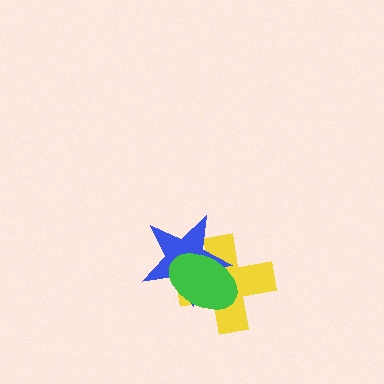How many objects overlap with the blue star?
2 objects overlap with the blue star.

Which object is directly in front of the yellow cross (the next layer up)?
The blue star is directly in front of the yellow cross.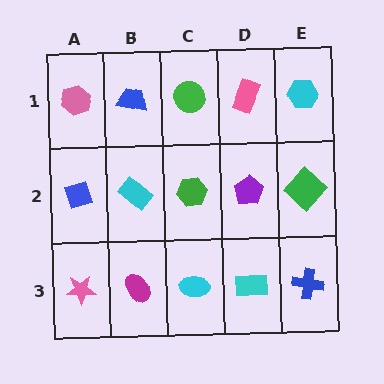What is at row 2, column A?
A blue diamond.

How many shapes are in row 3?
5 shapes.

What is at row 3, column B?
A magenta ellipse.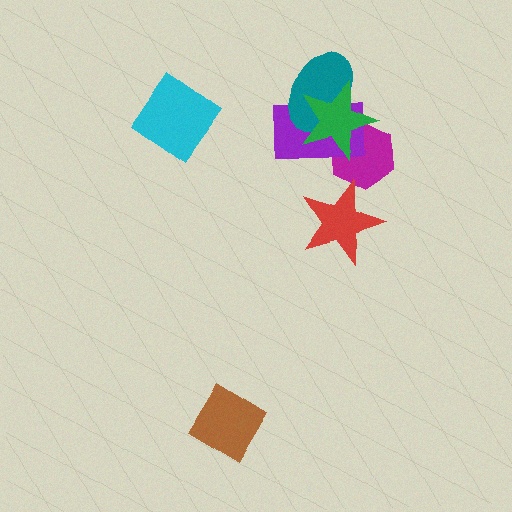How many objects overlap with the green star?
3 objects overlap with the green star.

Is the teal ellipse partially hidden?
Yes, it is partially covered by another shape.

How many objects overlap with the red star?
1 object overlaps with the red star.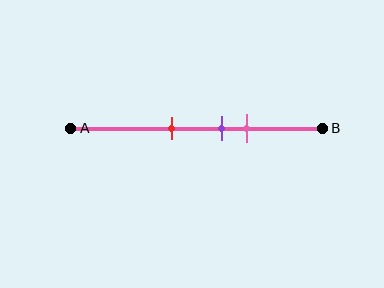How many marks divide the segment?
There are 3 marks dividing the segment.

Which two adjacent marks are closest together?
The purple and pink marks are the closest adjacent pair.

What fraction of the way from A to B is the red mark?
The red mark is approximately 40% (0.4) of the way from A to B.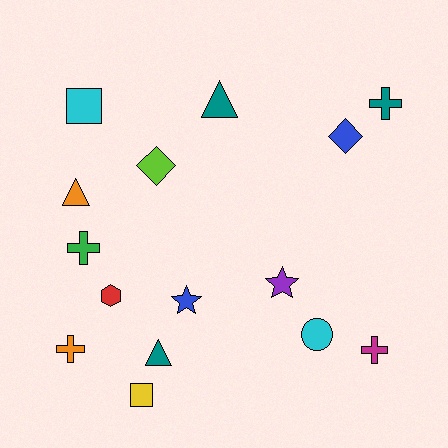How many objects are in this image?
There are 15 objects.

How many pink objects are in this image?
There are no pink objects.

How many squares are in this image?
There are 2 squares.